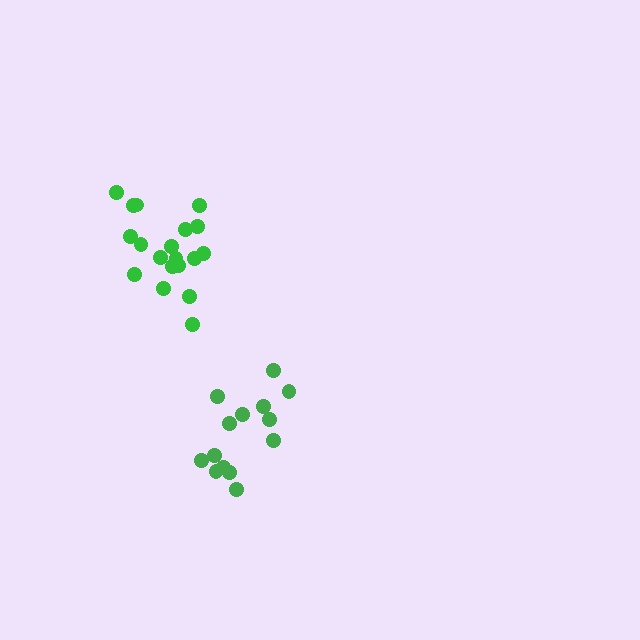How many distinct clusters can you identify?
There are 2 distinct clusters.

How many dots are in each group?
Group 1: 14 dots, Group 2: 19 dots (33 total).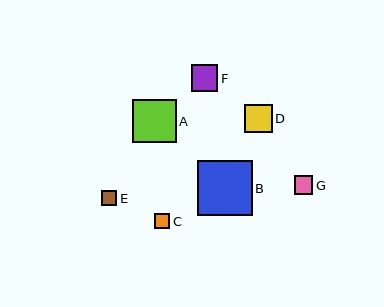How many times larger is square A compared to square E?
Square A is approximately 2.9 times the size of square E.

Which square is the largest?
Square B is the largest with a size of approximately 55 pixels.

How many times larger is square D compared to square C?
Square D is approximately 1.8 times the size of square C.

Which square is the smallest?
Square E is the smallest with a size of approximately 15 pixels.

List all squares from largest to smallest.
From largest to smallest: B, A, D, F, G, C, E.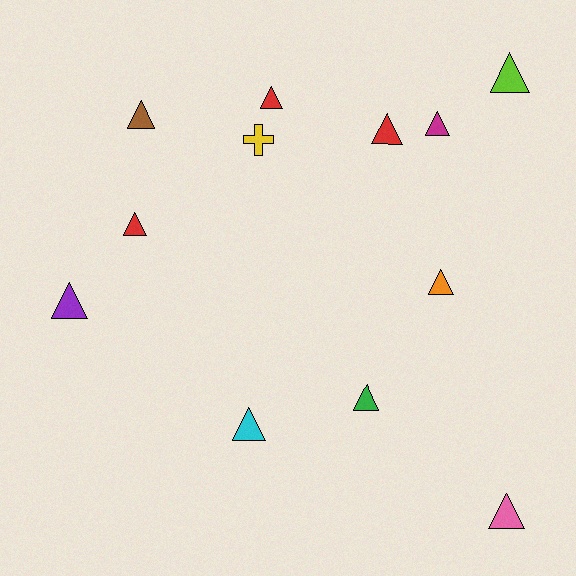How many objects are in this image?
There are 12 objects.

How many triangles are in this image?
There are 11 triangles.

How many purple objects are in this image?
There is 1 purple object.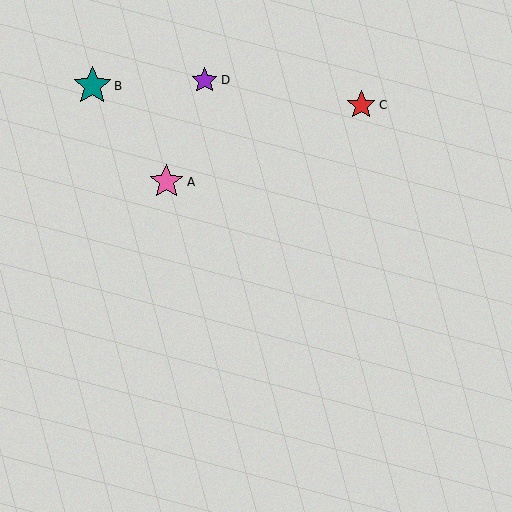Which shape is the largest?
The teal star (labeled B) is the largest.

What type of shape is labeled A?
Shape A is a pink star.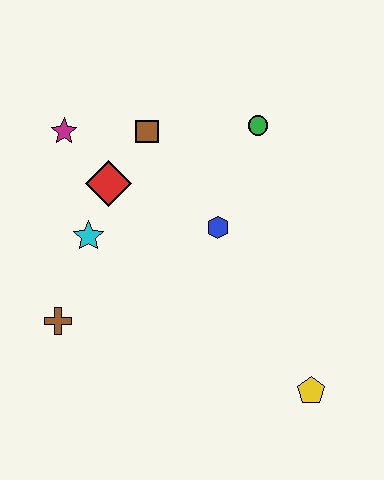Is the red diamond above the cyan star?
Yes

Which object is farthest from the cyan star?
The yellow pentagon is farthest from the cyan star.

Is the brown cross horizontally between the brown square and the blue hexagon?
No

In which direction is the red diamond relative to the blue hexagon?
The red diamond is to the left of the blue hexagon.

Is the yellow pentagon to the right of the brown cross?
Yes